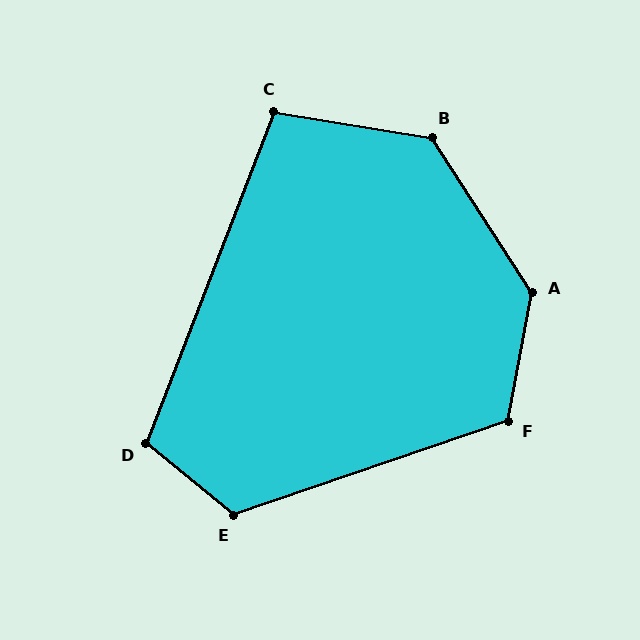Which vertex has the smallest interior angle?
C, at approximately 102 degrees.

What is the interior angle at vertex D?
Approximately 108 degrees (obtuse).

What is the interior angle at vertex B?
Approximately 133 degrees (obtuse).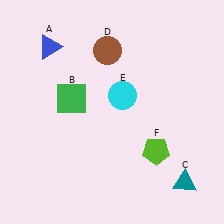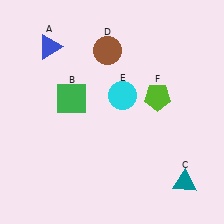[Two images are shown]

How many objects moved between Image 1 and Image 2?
1 object moved between the two images.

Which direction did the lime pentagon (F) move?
The lime pentagon (F) moved up.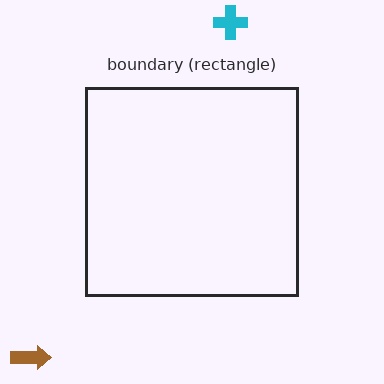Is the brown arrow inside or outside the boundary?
Outside.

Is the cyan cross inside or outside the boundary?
Outside.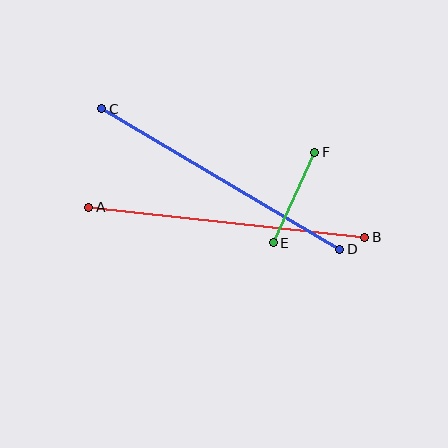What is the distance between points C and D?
The distance is approximately 276 pixels.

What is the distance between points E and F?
The distance is approximately 100 pixels.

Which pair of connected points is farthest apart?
Points A and B are farthest apart.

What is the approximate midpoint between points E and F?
The midpoint is at approximately (294, 197) pixels.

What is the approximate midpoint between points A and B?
The midpoint is at approximately (227, 222) pixels.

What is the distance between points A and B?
The distance is approximately 278 pixels.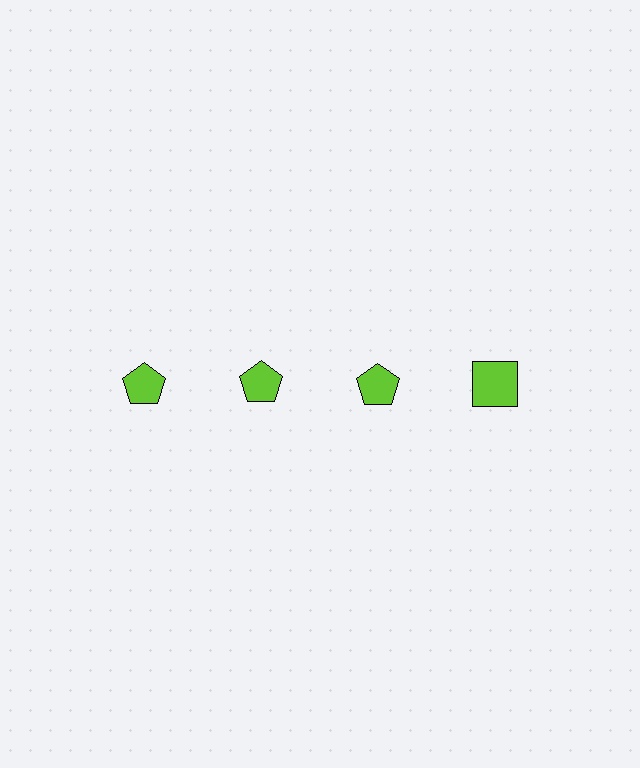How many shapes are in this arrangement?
There are 4 shapes arranged in a grid pattern.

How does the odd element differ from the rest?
It has a different shape: square instead of pentagon.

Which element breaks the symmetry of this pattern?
The lime square in the top row, second from right column breaks the symmetry. All other shapes are lime pentagons.